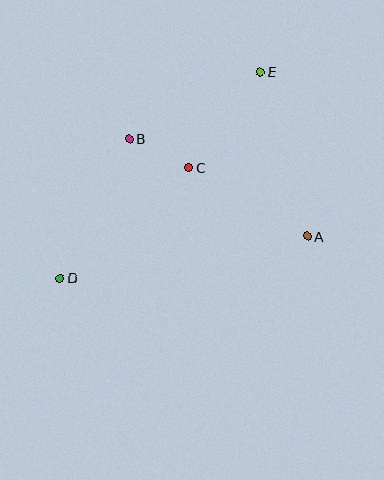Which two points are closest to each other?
Points B and C are closest to each other.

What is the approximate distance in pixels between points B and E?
The distance between B and E is approximately 147 pixels.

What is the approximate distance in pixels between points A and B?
The distance between A and B is approximately 203 pixels.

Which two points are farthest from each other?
Points D and E are farthest from each other.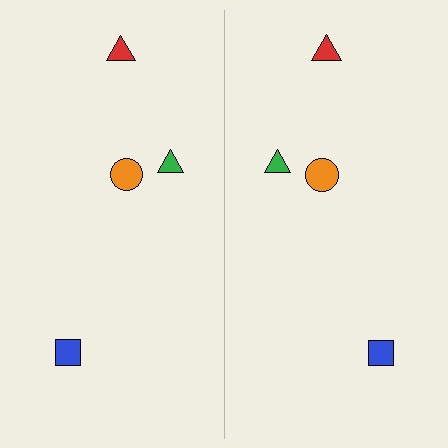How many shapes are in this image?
There are 8 shapes in this image.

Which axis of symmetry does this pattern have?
The pattern has a vertical axis of symmetry running through the center of the image.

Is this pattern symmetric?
Yes, this pattern has bilateral (reflection) symmetry.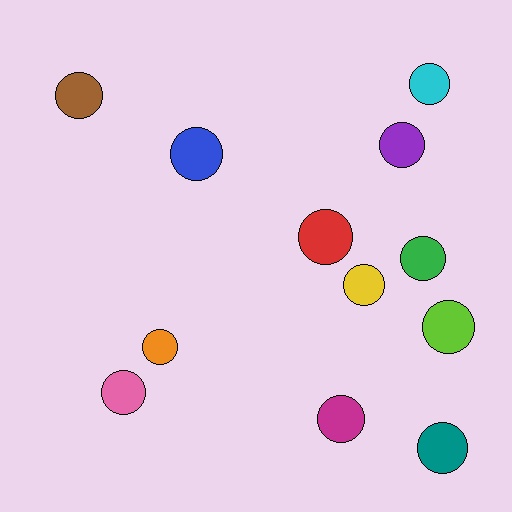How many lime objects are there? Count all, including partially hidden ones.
There is 1 lime object.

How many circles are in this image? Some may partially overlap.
There are 12 circles.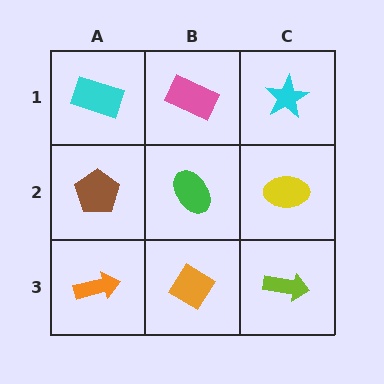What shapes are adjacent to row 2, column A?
A cyan rectangle (row 1, column A), an orange arrow (row 3, column A), a green ellipse (row 2, column B).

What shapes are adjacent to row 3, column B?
A green ellipse (row 2, column B), an orange arrow (row 3, column A), a lime arrow (row 3, column C).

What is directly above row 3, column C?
A yellow ellipse.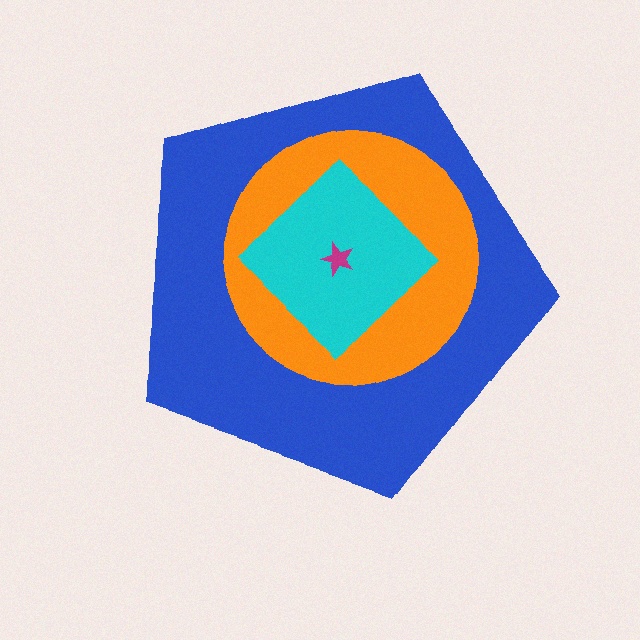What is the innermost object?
The magenta star.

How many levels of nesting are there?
4.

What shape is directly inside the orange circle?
The cyan diamond.